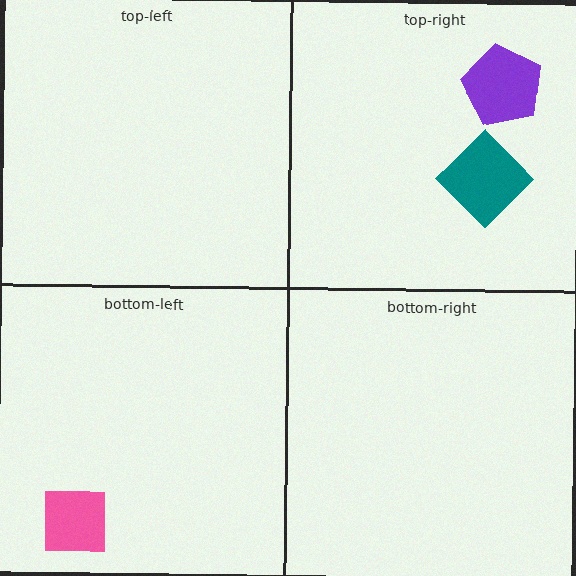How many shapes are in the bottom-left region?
1.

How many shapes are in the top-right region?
2.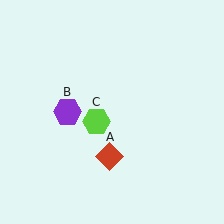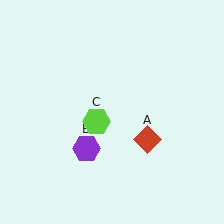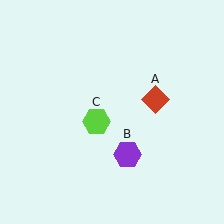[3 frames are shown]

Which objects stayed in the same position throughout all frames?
Lime hexagon (object C) remained stationary.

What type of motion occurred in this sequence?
The red diamond (object A), purple hexagon (object B) rotated counterclockwise around the center of the scene.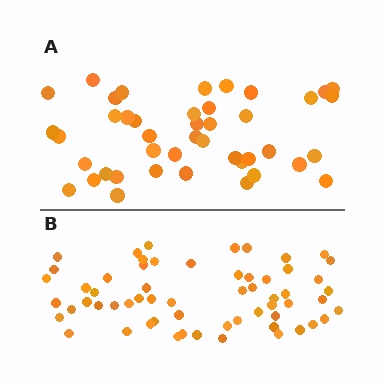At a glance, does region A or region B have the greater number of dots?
Region B (the bottom region) has more dots.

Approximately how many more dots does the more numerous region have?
Region B has approximately 15 more dots than region A.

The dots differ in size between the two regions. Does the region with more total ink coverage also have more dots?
No. Region A has more total ink coverage because its dots are larger, but region B actually contains more individual dots. Total area can be misleading — the number of items is what matters here.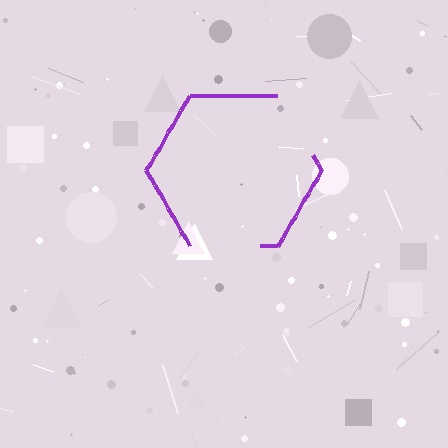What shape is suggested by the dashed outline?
The dashed outline suggests a hexagon.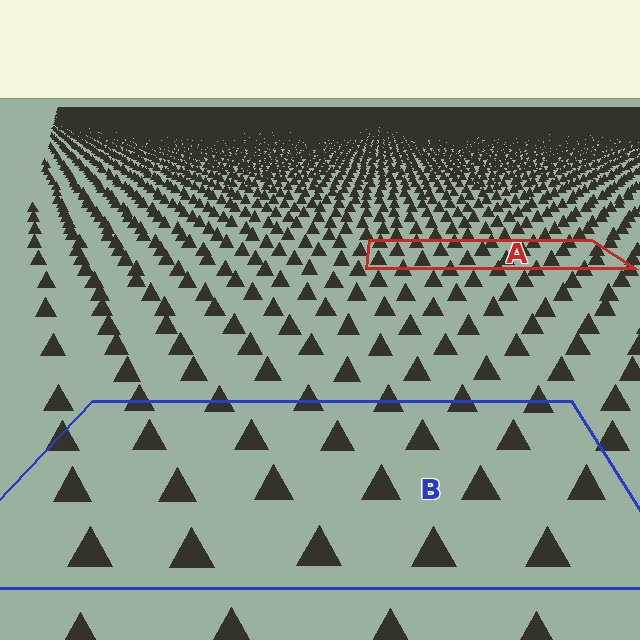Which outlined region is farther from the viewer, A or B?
Region A is farther from the viewer — the texture elements inside it appear smaller and more densely packed.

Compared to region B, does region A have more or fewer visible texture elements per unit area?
Region A has more texture elements per unit area — they are packed more densely because it is farther away.